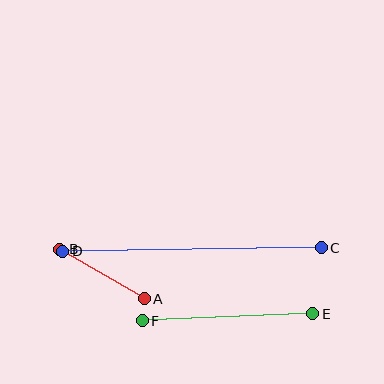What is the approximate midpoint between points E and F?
The midpoint is at approximately (228, 317) pixels.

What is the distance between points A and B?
The distance is approximately 98 pixels.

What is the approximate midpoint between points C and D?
The midpoint is at approximately (192, 250) pixels.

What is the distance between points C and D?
The distance is approximately 259 pixels.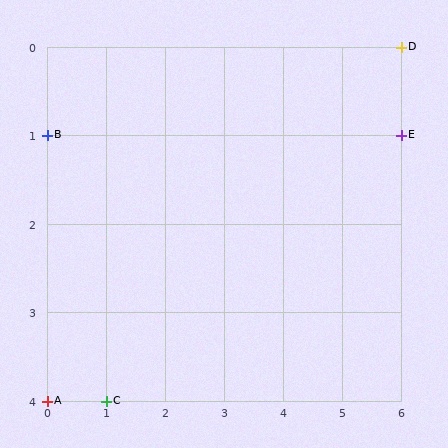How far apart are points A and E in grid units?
Points A and E are 6 columns and 3 rows apart (about 6.7 grid units diagonally).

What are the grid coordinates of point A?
Point A is at grid coordinates (0, 4).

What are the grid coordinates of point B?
Point B is at grid coordinates (0, 1).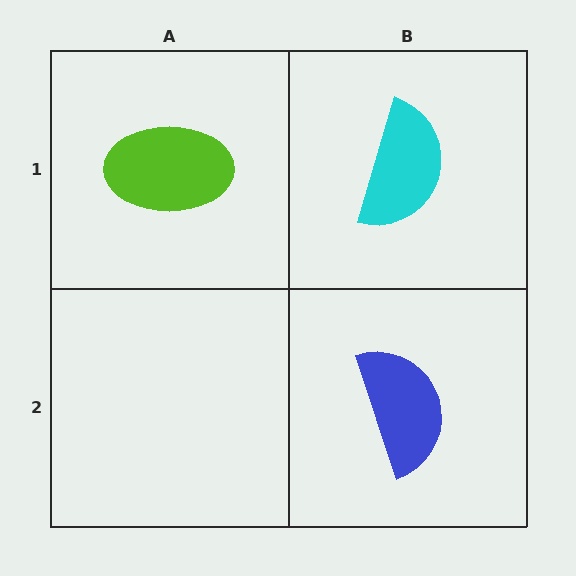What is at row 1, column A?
A lime ellipse.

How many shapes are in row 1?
2 shapes.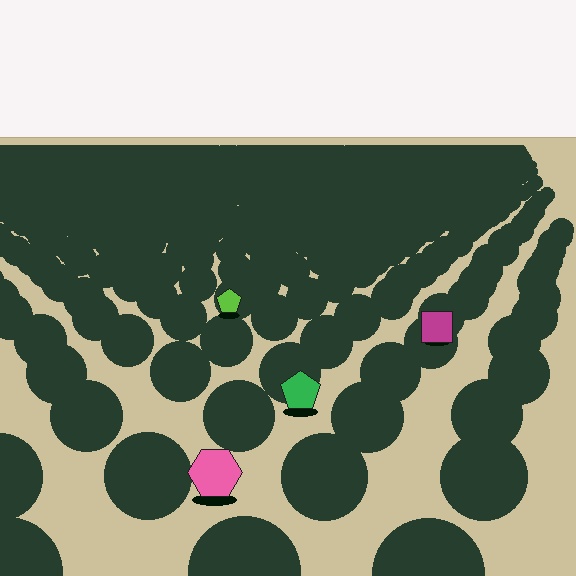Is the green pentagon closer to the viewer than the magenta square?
Yes. The green pentagon is closer — you can tell from the texture gradient: the ground texture is coarser near it.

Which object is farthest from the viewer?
The lime pentagon is farthest from the viewer. It appears smaller and the ground texture around it is denser.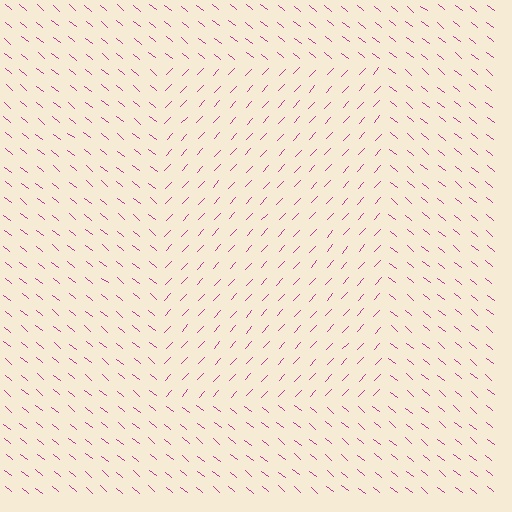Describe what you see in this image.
The image is filled with small magenta line segments. A rectangle region in the image has lines oriented differently from the surrounding lines, creating a visible texture boundary.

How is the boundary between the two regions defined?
The boundary is defined purely by a change in line orientation (approximately 86 degrees difference). All lines are the same color and thickness.